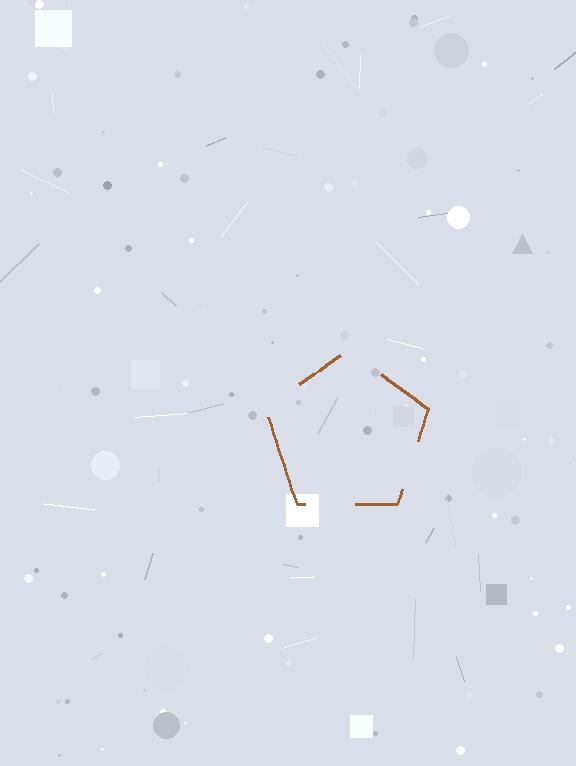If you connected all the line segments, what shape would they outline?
They would outline a pentagon.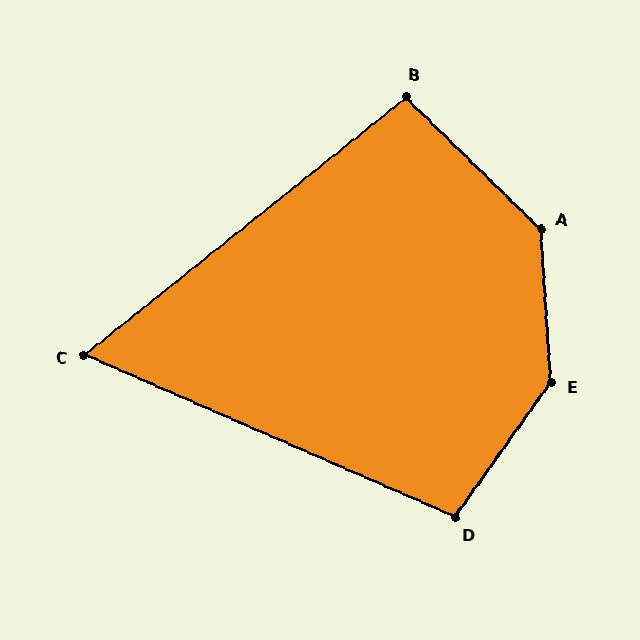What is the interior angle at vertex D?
Approximately 102 degrees (obtuse).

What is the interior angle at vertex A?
Approximately 138 degrees (obtuse).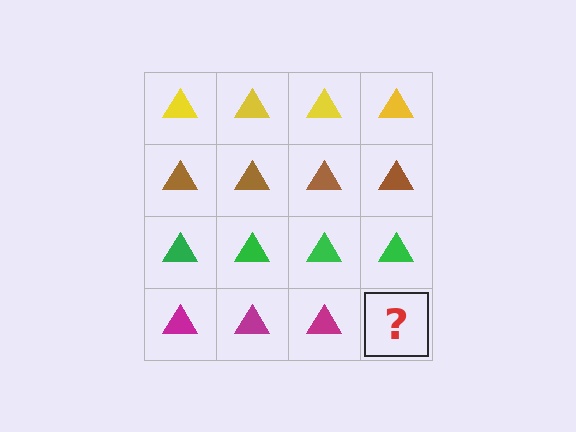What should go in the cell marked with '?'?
The missing cell should contain a magenta triangle.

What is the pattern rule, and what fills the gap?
The rule is that each row has a consistent color. The gap should be filled with a magenta triangle.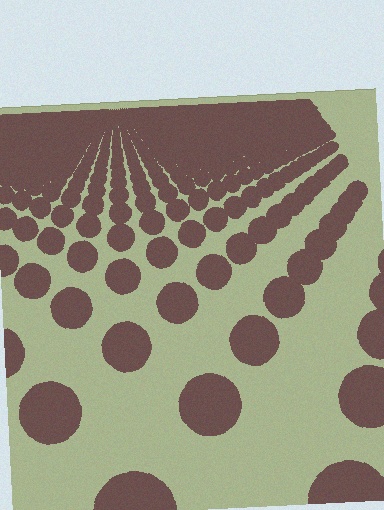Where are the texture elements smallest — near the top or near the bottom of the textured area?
Near the top.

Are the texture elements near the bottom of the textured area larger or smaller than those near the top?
Larger. Near the bottom, elements are closer to the viewer and appear at a bigger on-screen size.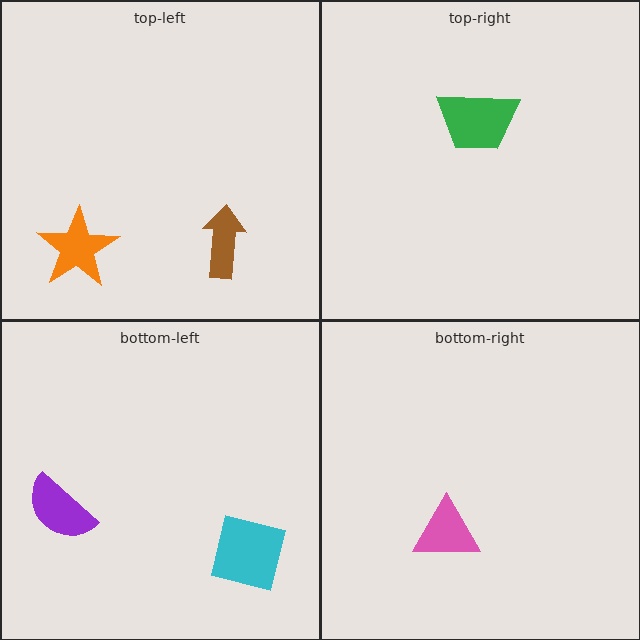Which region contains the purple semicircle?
The bottom-left region.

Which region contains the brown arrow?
The top-left region.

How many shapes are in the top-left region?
2.